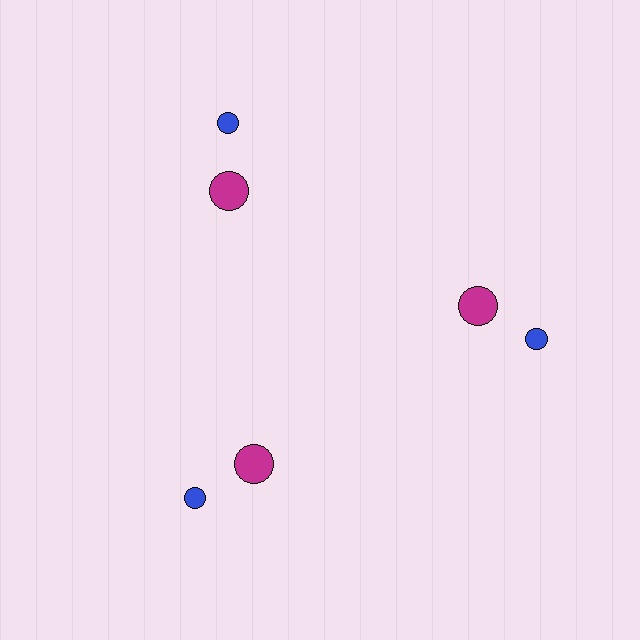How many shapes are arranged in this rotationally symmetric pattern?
There are 6 shapes, arranged in 3 groups of 2.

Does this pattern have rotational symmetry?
Yes, this pattern has 3-fold rotational symmetry. It looks the same after rotating 120 degrees around the center.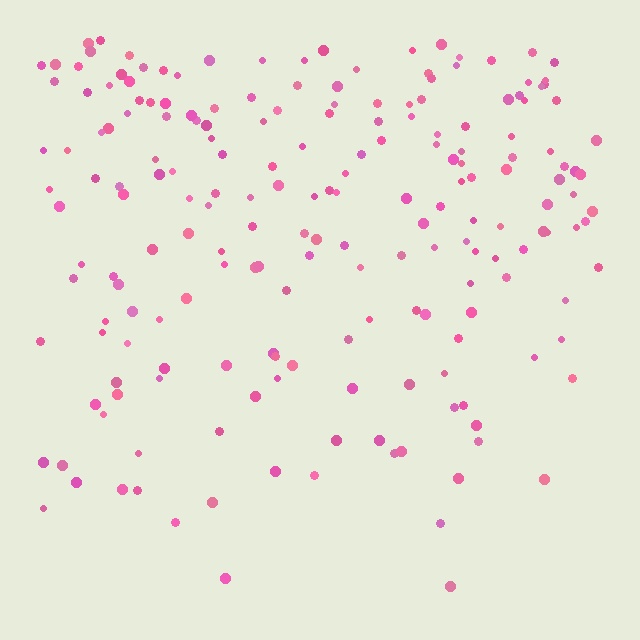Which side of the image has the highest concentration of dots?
The top.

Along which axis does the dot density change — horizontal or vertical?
Vertical.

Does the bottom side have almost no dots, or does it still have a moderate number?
Still a moderate number, just noticeably fewer than the top.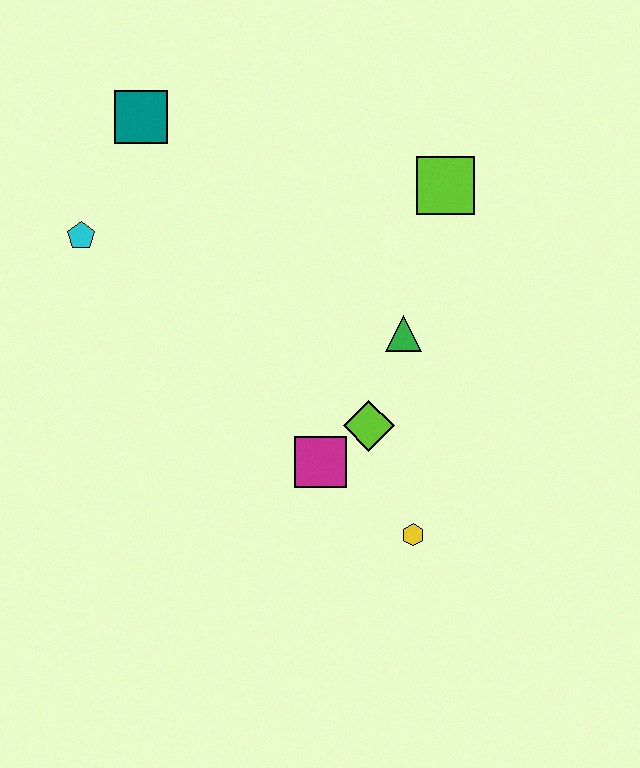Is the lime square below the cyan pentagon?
No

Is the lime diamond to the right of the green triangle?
No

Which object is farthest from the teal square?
The yellow hexagon is farthest from the teal square.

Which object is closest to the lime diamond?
The magenta square is closest to the lime diamond.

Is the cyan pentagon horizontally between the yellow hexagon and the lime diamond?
No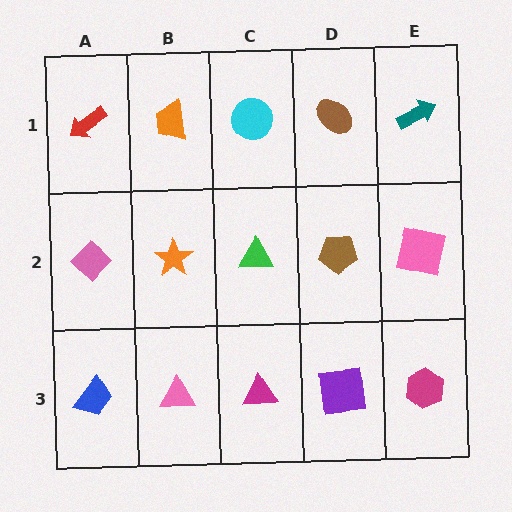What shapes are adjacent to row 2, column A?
A red arrow (row 1, column A), a blue trapezoid (row 3, column A), an orange star (row 2, column B).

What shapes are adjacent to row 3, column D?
A brown pentagon (row 2, column D), a magenta triangle (row 3, column C), a magenta hexagon (row 3, column E).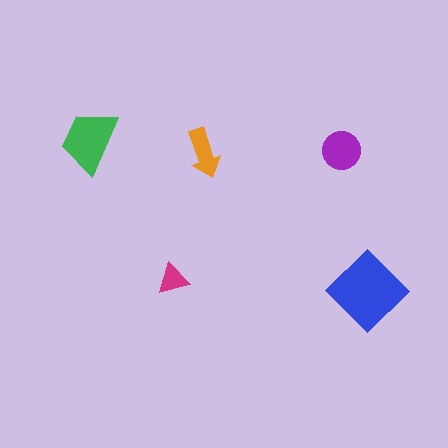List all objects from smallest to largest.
The magenta triangle, the orange arrow, the purple circle, the green trapezoid, the blue diamond.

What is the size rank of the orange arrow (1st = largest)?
4th.